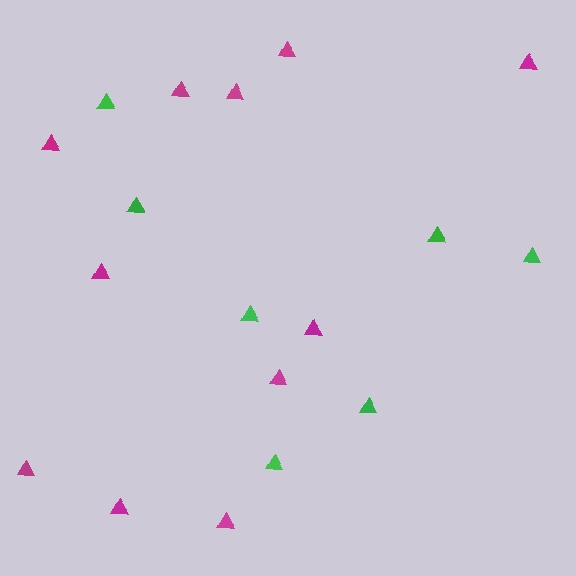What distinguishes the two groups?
There are 2 groups: one group of green triangles (7) and one group of magenta triangles (11).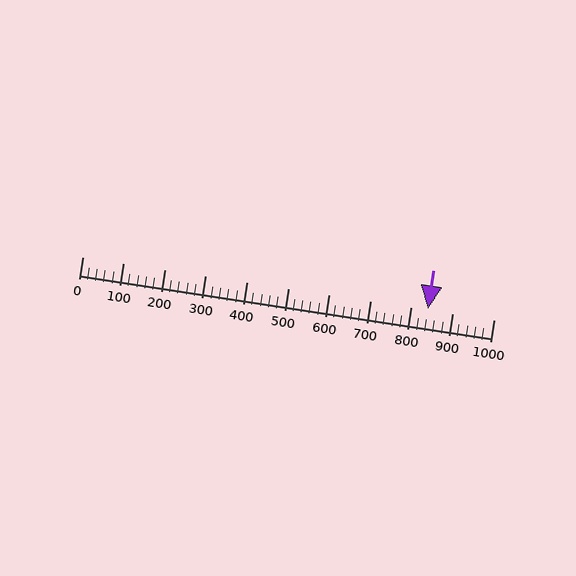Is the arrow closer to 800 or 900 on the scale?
The arrow is closer to 800.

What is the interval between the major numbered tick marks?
The major tick marks are spaced 100 units apart.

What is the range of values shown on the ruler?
The ruler shows values from 0 to 1000.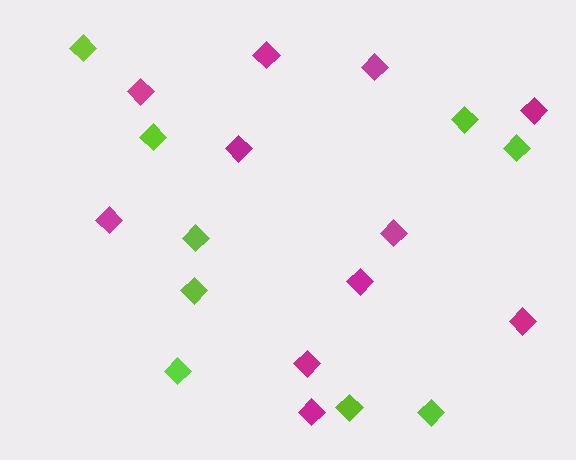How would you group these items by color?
There are 2 groups: one group of lime diamonds (9) and one group of magenta diamonds (11).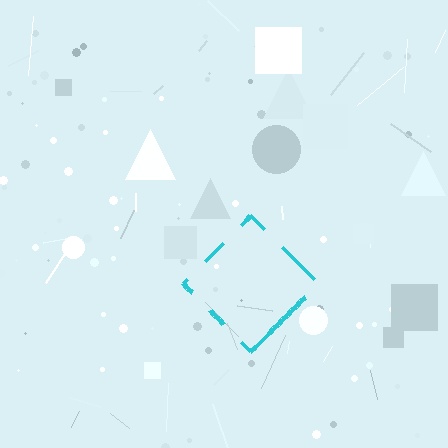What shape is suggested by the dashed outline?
The dashed outline suggests a diamond.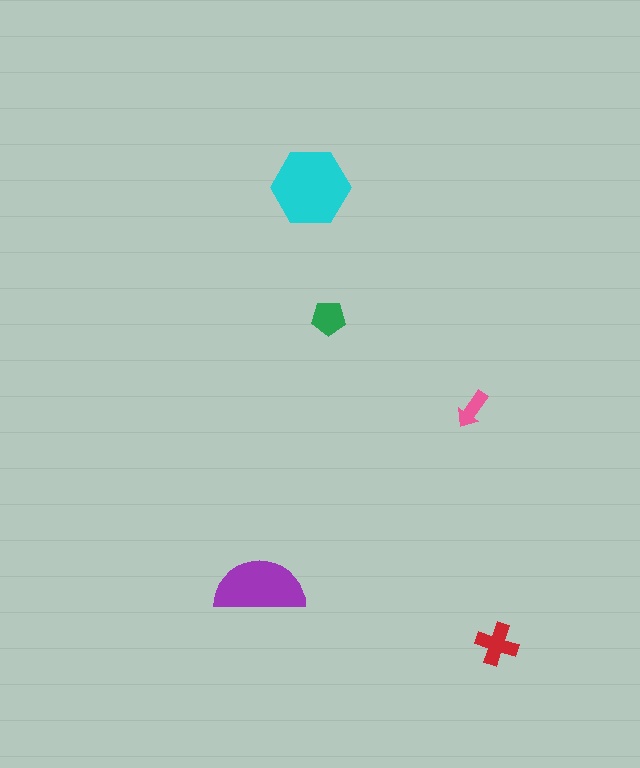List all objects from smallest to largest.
The pink arrow, the green pentagon, the red cross, the purple semicircle, the cyan hexagon.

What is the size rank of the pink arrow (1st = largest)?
5th.